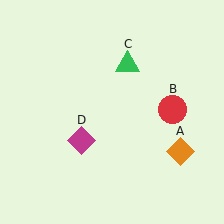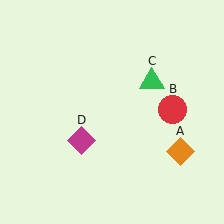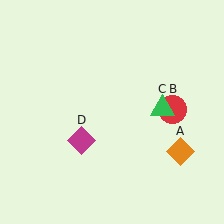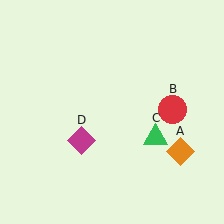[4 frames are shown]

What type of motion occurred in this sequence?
The green triangle (object C) rotated clockwise around the center of the scene.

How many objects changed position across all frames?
1 object changed position: green triangle (object C).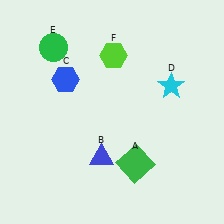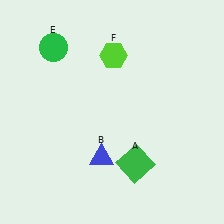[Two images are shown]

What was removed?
The cyan star (D), the blue hexagon (C) were removed in Image 2.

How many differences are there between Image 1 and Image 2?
There are 2 differences between the two images.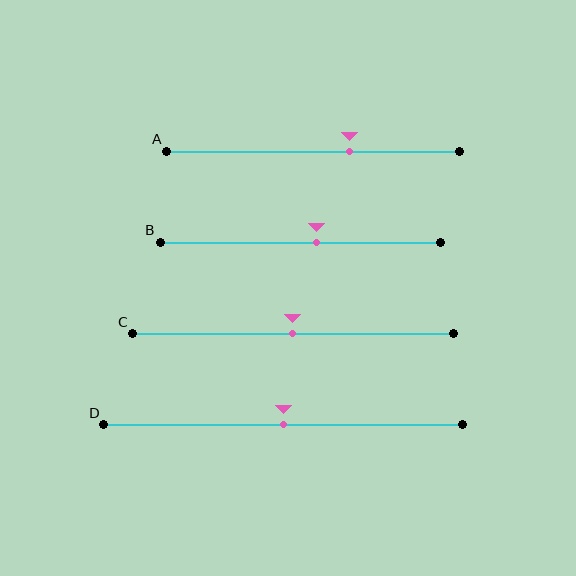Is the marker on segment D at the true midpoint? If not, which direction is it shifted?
Yes, the marker on segment D is at the true midpoint.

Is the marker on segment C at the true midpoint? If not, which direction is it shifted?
Yes, the marker on segment C is at the true midpoint.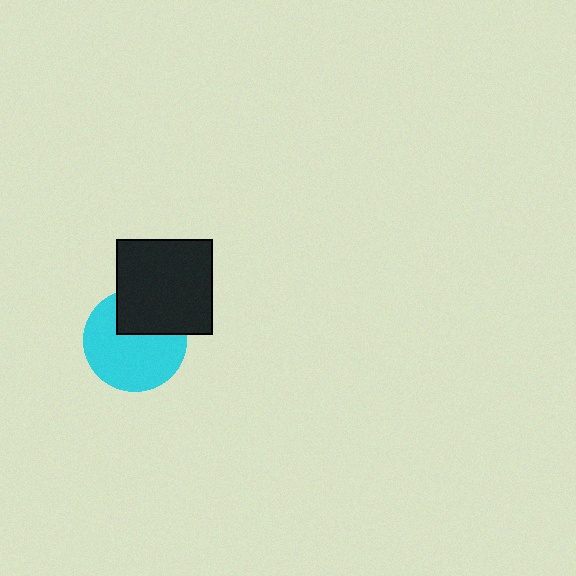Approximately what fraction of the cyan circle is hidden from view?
Roughly 32% of the cyan circle is hidden behind the black square.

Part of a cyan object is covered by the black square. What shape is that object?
It is a circle.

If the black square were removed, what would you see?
You would see the complete cyan circle.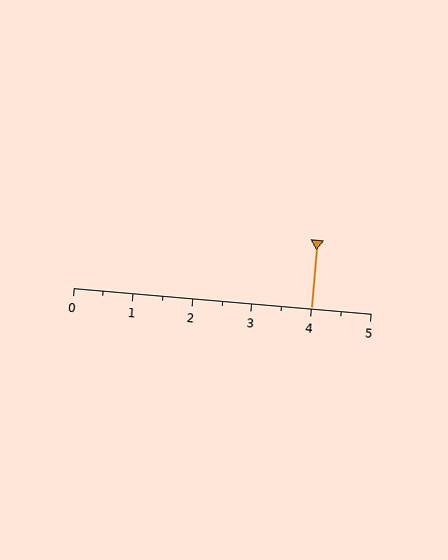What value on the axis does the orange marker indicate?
The marker indicates approximately 4.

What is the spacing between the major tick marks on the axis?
The major ticks are spaced 1 apart.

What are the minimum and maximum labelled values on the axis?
The axis runs from 0 to 5.